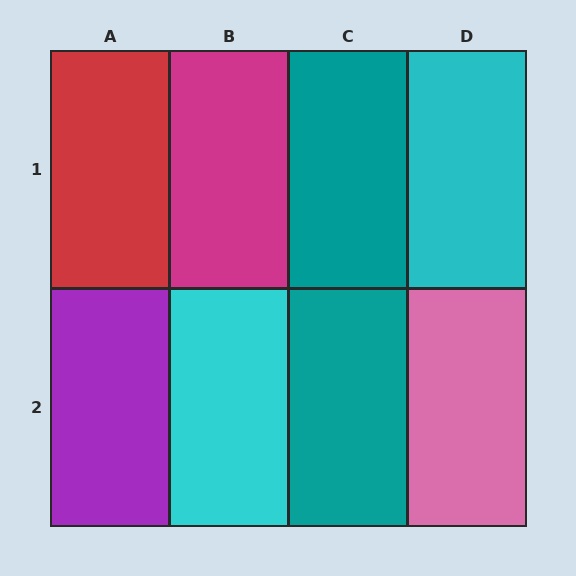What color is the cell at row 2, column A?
Purple.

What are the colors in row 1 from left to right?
Red, magenta, teal, cyan.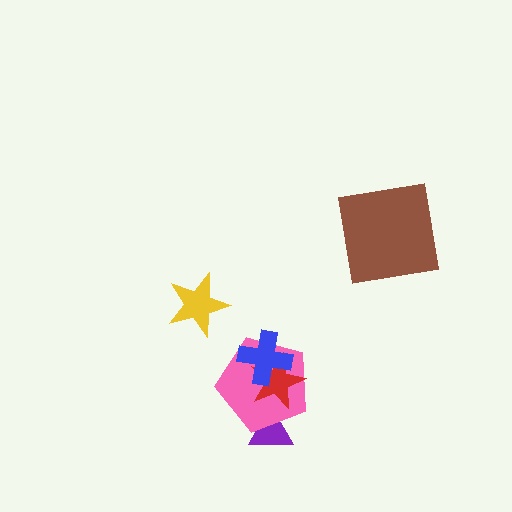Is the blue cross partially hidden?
No, no other shape covers it.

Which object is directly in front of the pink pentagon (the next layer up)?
The red star is directly in front of the pink pentagon.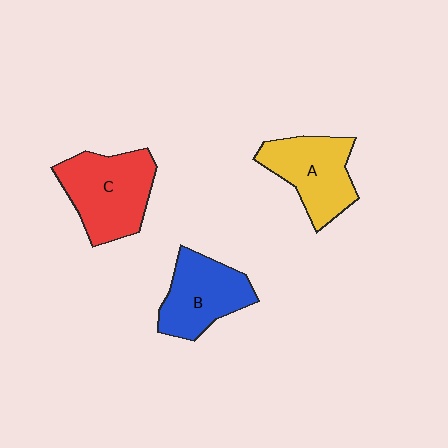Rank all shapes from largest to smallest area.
From largest to smallest: C (red), A (yellow), B (blue).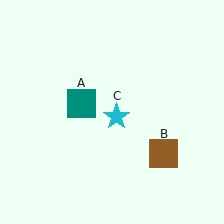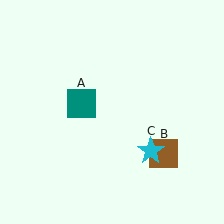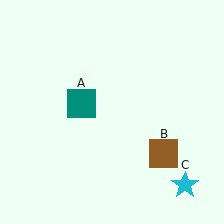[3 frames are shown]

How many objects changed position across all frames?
1 object changed position: cyan star (object C).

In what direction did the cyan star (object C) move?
The cyan star (object C) moved down and to the right.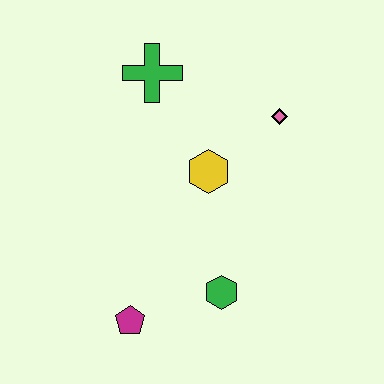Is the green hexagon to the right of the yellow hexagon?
Yes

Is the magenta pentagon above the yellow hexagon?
No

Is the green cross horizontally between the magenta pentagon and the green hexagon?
Yes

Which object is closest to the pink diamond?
The yellow hexagon is closest to the pink diamond.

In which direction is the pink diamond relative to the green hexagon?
The pink diamond is above the green hexagon.